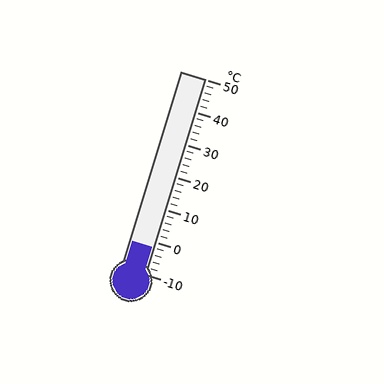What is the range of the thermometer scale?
The thermometer scale ranges from -10°C to 50°C.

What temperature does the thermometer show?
The thermometer shows approximately -2°C.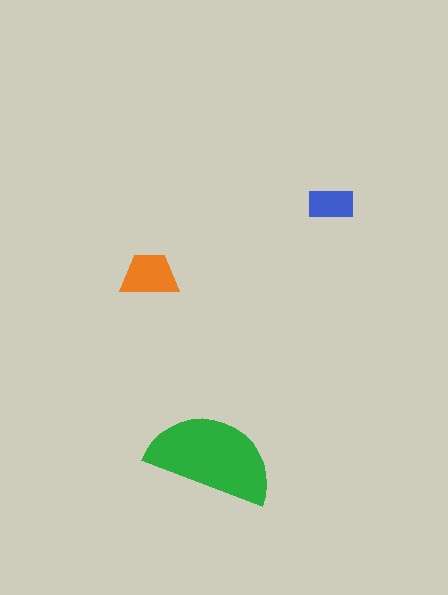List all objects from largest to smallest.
The green semicircle, the orange trapezoid, the blue rectangle.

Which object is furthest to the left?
The orange trapezoid is leftmost.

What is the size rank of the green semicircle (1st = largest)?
1st.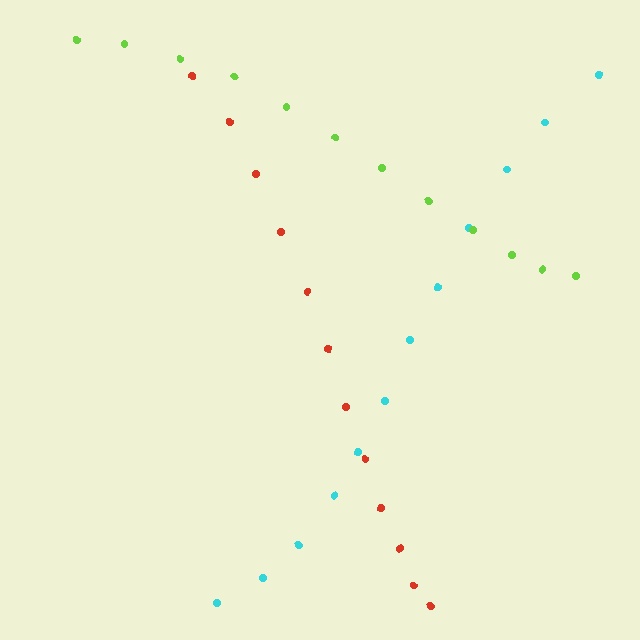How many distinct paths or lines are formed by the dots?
There are 3 distinct paths.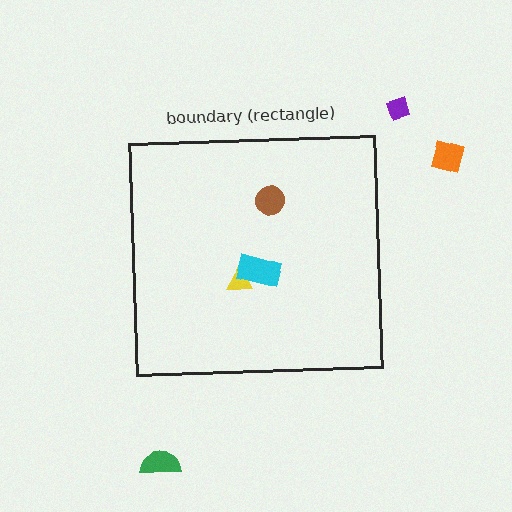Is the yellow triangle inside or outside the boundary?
Inside.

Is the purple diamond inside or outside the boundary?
Outside.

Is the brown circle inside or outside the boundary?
Inside.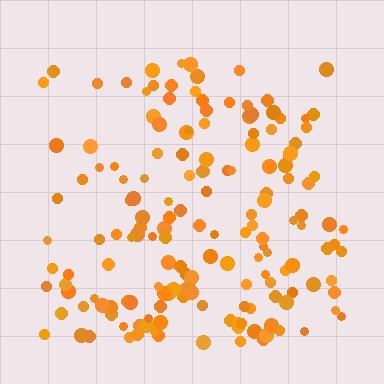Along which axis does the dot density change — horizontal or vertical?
Vertical.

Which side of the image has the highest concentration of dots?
The bottom.